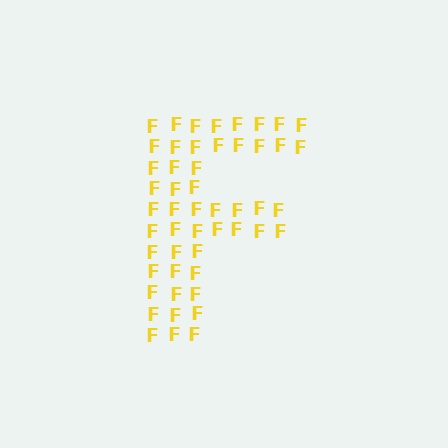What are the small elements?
The small elements are letter F's.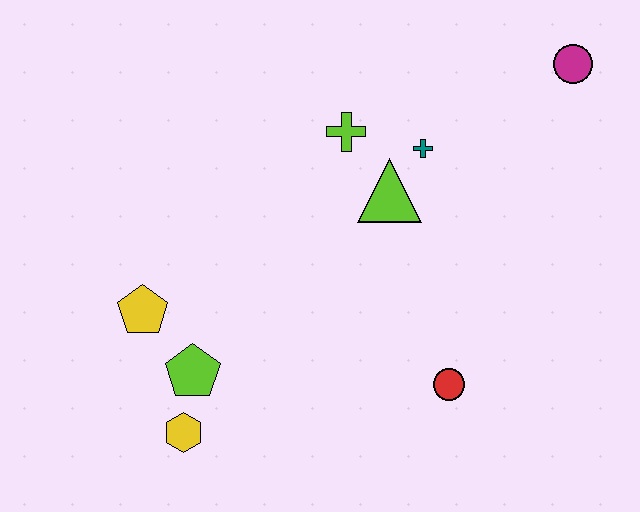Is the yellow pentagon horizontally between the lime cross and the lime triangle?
No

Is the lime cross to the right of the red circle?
No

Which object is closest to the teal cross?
The lime triangle is closest to the teal cross.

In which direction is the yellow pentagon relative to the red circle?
The yellow pentagon is to the left of the red circle.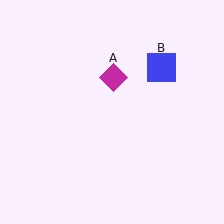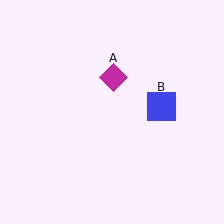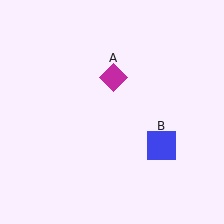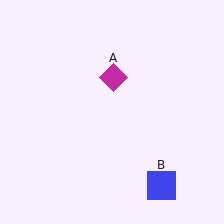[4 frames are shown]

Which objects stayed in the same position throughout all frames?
Magenta diamond (object A) remained stationary.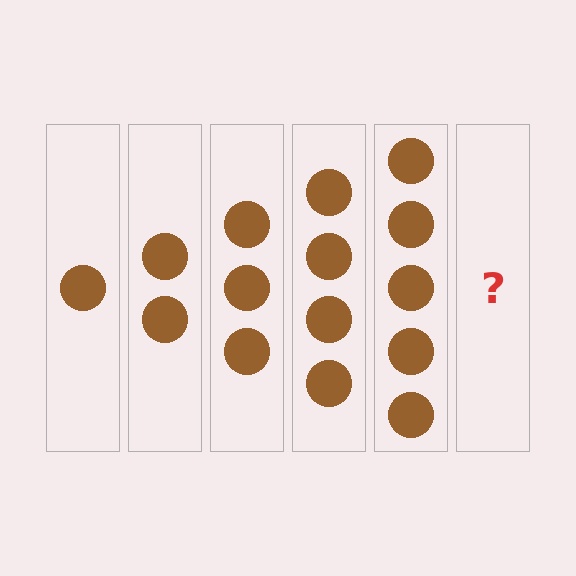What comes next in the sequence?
The next element should be 6 circles.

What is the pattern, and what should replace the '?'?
The pattern is that each step adds one more circle. The '?' should be 6 circles.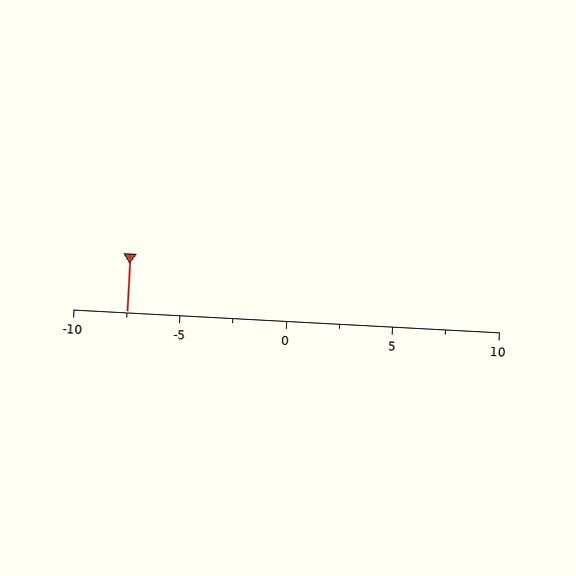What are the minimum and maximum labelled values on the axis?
The axis runs from -10 to 10.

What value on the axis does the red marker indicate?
The marker indicates approximately -7.5.